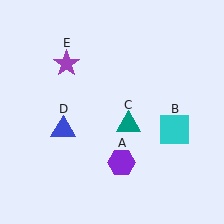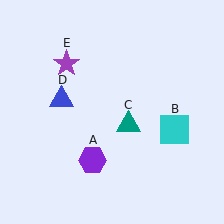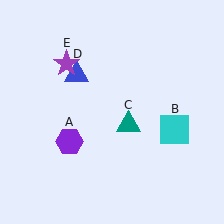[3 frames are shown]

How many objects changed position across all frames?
2 objects changed position: purple hexagon (object A), blue triangle (object D).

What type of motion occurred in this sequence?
The purple hexagon (object A), blue triangle (object D) rotated clockwise around the center of the scene.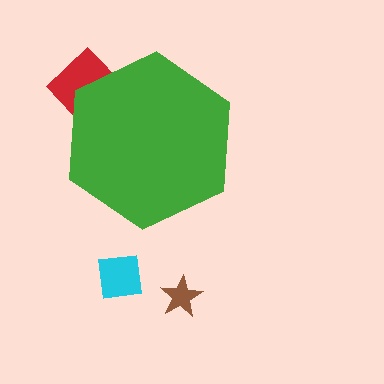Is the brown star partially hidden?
No, the brown star is fully visible.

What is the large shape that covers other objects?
A green hexagon.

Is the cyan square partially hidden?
No, the cyan square is fully visible.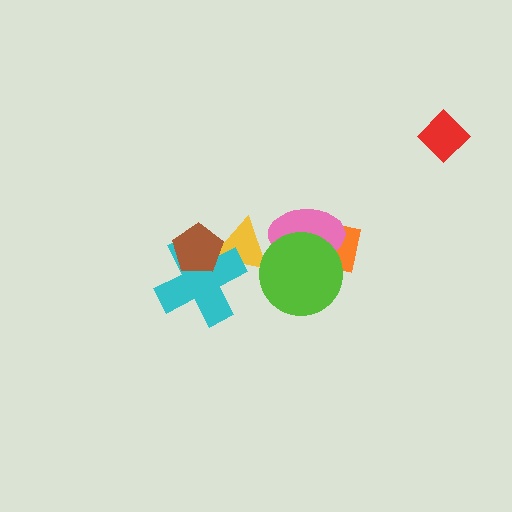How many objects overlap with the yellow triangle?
3 objects overlap with the yellow triangle.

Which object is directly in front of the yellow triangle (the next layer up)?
The cyan cross is directly in front of the yellow triangle.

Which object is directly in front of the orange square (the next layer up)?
The pink ellipse is directly in front of the orange square.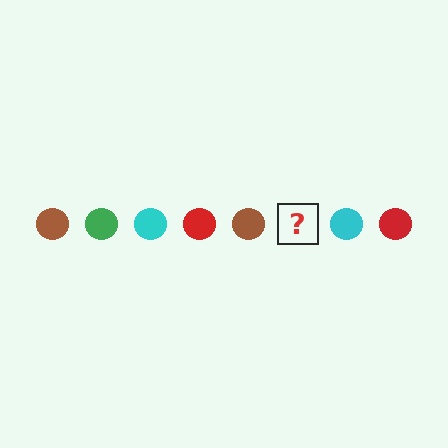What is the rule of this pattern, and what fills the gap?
The rule is that the pattern cycles through brown, green, cyan, red circles. The gap should be filled with a green circle.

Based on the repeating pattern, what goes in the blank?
The blank should be a green circle.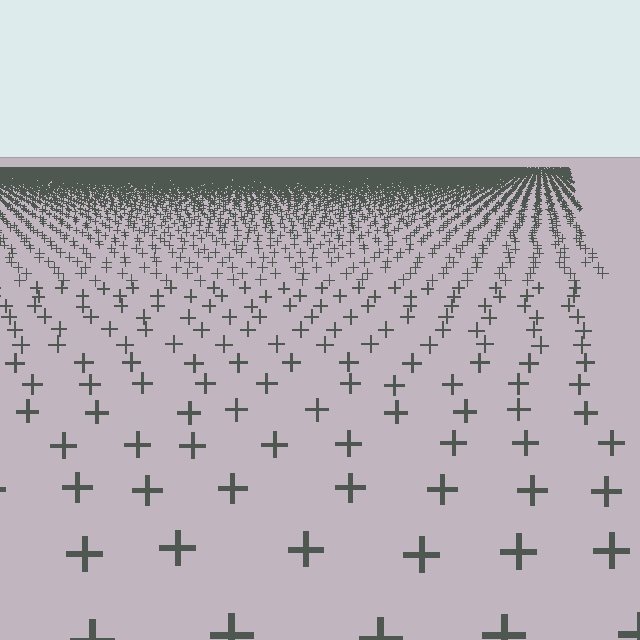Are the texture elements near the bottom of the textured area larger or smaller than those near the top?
Larger. Near the bottom, elements are closer to the viewer and appear at a bigger on-screen size.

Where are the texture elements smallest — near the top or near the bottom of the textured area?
Near the top.